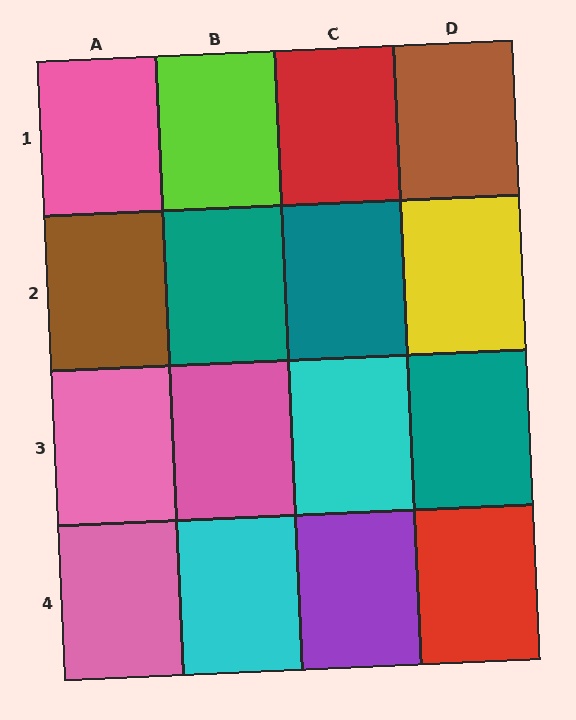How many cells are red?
2 cells are red.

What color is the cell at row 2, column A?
Brown.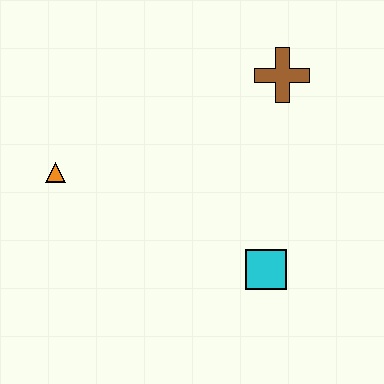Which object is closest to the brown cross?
The cyan square is closest to the brown cross.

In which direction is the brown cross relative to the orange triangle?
The brown cross is to the right of the orange triangle.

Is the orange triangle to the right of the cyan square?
No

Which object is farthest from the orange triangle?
The brown cross is farthest from the orange triangle.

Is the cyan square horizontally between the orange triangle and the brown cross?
Yes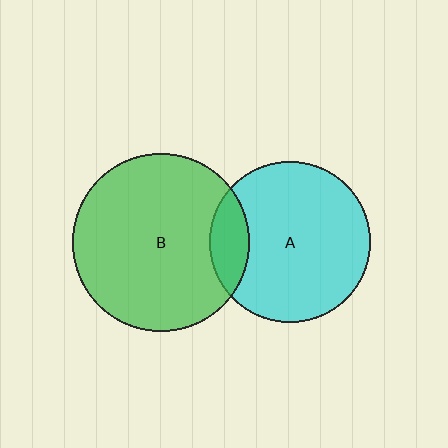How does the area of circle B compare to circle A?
Approximately 1.2 times.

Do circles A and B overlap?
Yes.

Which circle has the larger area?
Circle B (green).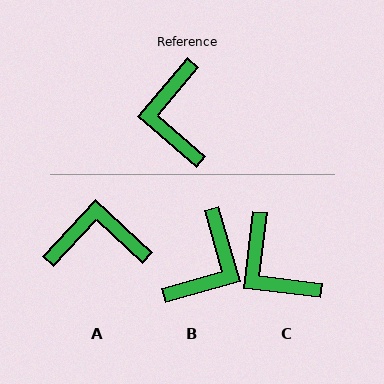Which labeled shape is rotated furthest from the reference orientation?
B, about 146 degrees away.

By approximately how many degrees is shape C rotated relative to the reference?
Approximately 34 degrees counter-clockwise.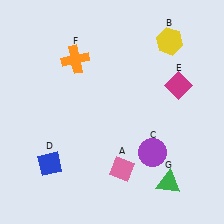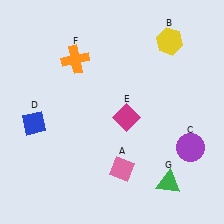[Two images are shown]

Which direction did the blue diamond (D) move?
The blue diamond (D) moved up.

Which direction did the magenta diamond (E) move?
The magenta diamond (E) moved left.